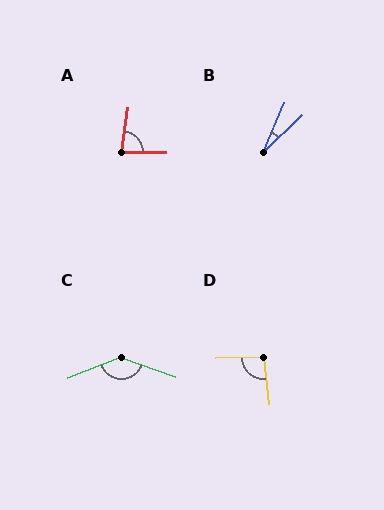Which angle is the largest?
C, at approximately 140 degrees.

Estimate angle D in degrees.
Approximately 95 degrees.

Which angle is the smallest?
B, at approximately 23 degrees.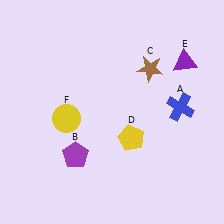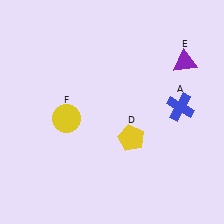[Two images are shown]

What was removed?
The purple pentagon (B), the brown star (C) were removed in Image 2.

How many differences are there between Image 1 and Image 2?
There are 2 differences between the two images.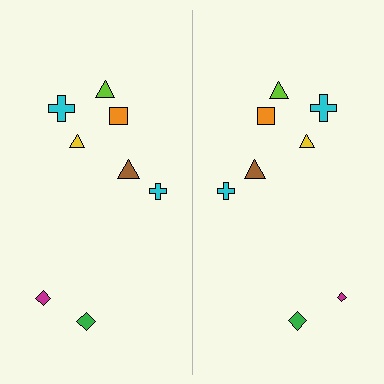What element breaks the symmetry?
The magenta diamond on the right side has a different size than its mirror counterpart.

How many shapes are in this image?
There are 16 shapes in this image.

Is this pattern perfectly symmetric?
No, the pattern is not perfectly symmetric. The magenta diamond on the right side has a different size than its mirror counterpart.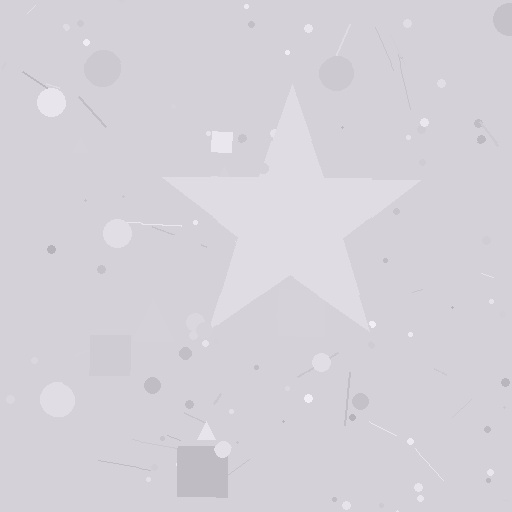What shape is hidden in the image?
A star is hidden in the image.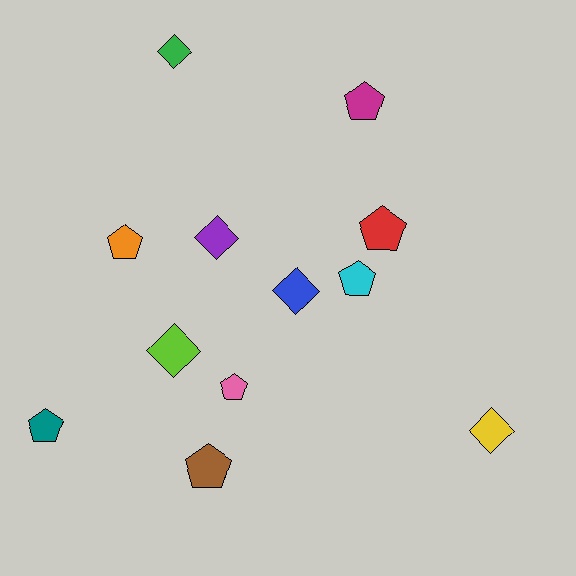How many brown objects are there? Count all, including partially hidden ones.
There is 1 brown object.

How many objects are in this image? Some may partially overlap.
There are 12 objects.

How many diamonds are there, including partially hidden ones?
There are 5 diamonds.